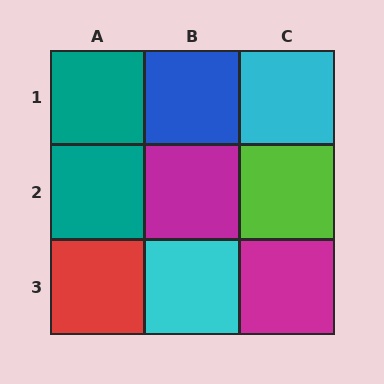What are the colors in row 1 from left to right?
Teal, blue, cyan.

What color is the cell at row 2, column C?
Lime.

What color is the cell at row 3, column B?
Cyan.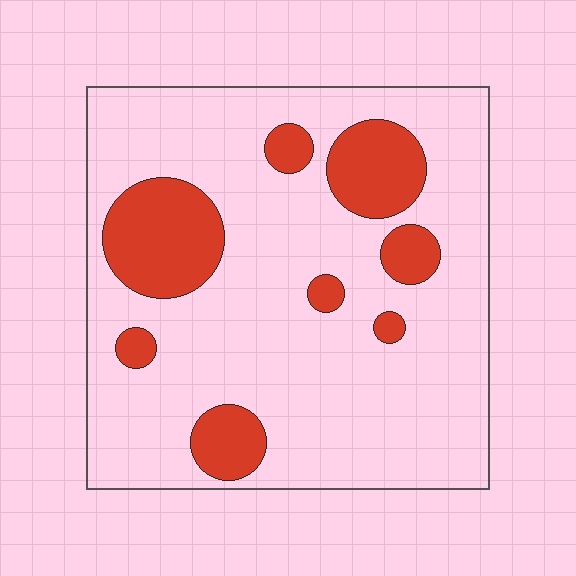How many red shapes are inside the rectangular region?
8.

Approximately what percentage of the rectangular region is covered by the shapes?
Approximately 20%.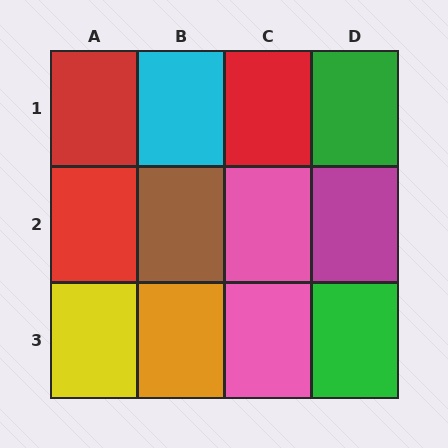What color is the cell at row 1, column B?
Cyan.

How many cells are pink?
2 cells are pink.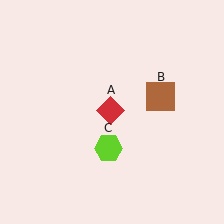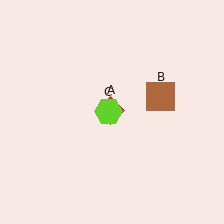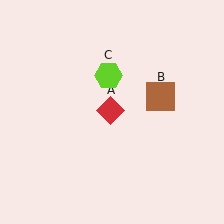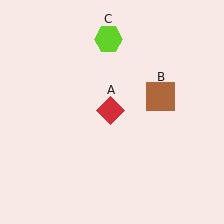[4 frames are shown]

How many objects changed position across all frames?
1 object changed position: lime hexagon (object C).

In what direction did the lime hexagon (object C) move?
The lime hexagon (object C) moved up.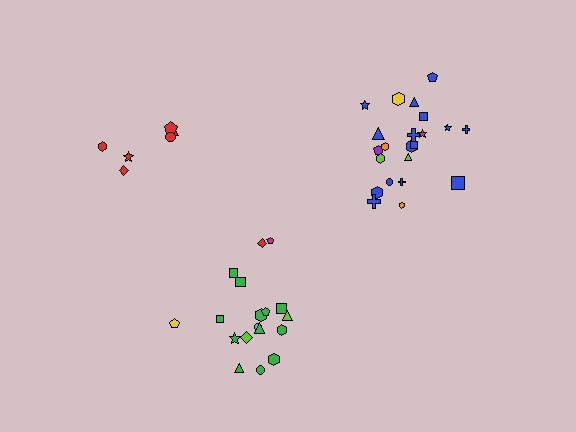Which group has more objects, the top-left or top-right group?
The top-right group.